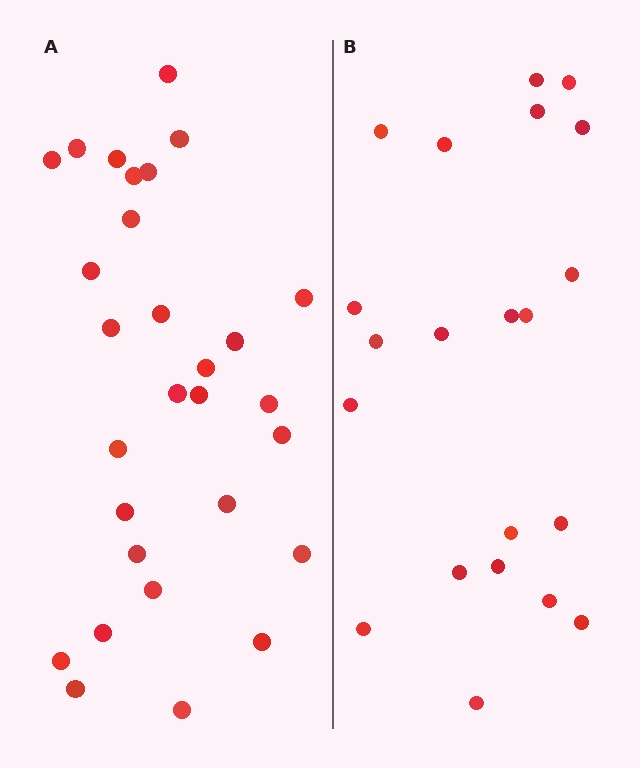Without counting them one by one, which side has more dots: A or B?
Region A (the left region) has more dots.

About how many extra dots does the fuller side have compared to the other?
Region A has roughly 8 or so more dots than region B.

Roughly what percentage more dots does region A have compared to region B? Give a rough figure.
About 40% more.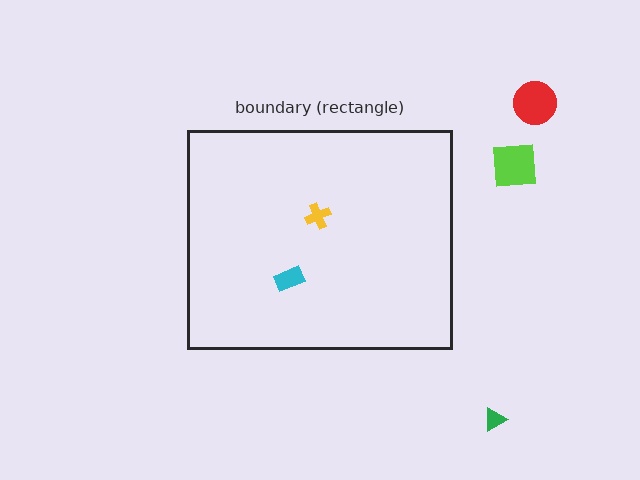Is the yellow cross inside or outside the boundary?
Inside.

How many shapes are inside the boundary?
2 inside, 3 outside.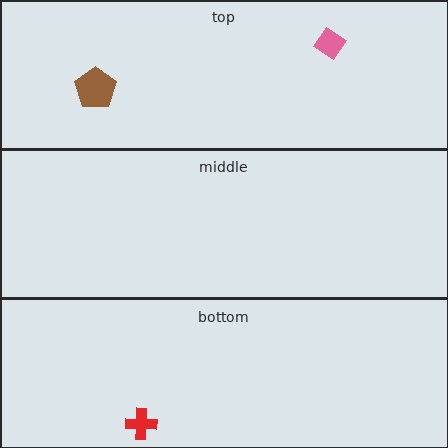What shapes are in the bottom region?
The red cross.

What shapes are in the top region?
The pink diamond, the brown pentagon.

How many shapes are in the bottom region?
1.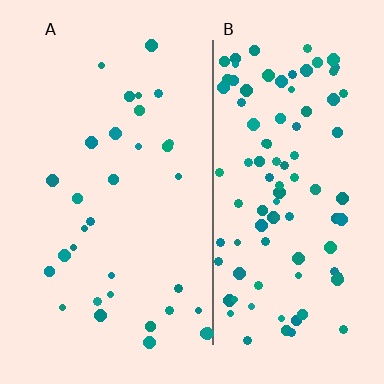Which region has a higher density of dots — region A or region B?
B (the right).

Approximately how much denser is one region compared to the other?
Approximately 3.0× — region B over region A.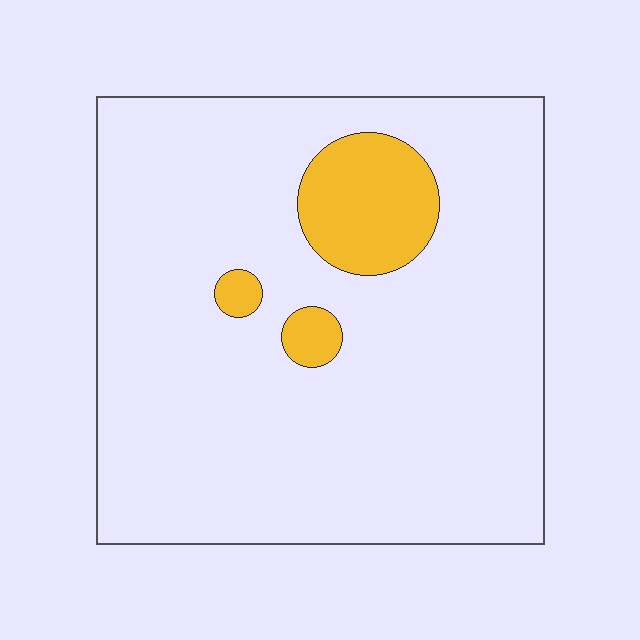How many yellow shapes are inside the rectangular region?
3.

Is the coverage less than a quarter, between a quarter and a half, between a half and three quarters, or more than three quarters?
Less than a quarter.